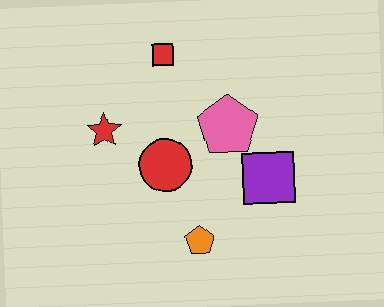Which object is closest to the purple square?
The pink pentagon is closest to the purple square.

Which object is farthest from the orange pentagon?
The red square is farthest from the orange pentagon.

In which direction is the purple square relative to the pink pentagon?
The purple square is below the pink pentagon.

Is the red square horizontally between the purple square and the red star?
Yes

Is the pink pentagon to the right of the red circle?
Yes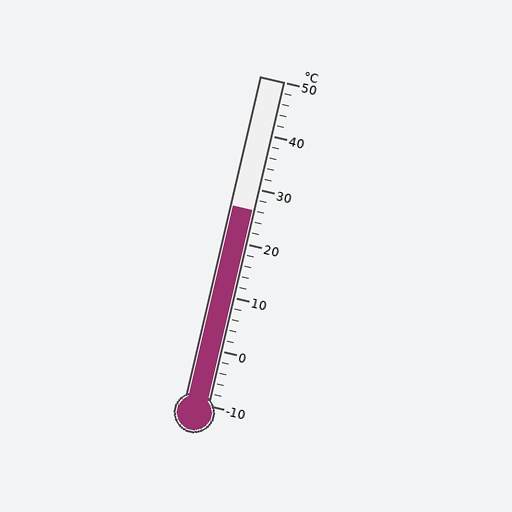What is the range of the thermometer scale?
The thermometer scale ranges from -10°C to 50°C.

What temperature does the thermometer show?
The thermometer shows approximately 26°C.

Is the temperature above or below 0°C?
The temperature is above 0°C.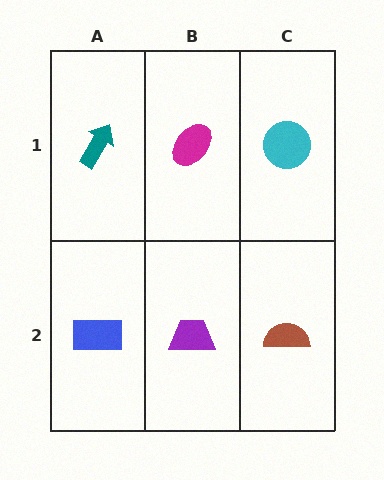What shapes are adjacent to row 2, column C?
A cyan circle (row 1, column C), a purple trapezoid (row 2, column B).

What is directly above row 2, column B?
A magenta ellipse.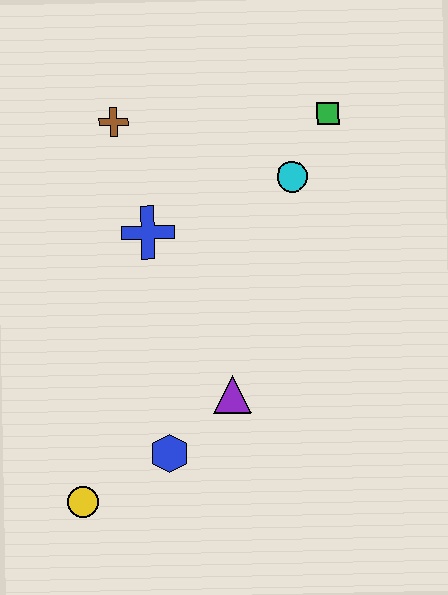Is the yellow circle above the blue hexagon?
No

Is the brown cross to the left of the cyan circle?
Yes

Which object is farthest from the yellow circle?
The green square is farthest from the yellow circle.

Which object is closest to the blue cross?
The brown cross is closest to the blue cross.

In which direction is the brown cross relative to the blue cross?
The brown cross is above the blue cross.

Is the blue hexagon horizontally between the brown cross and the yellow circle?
No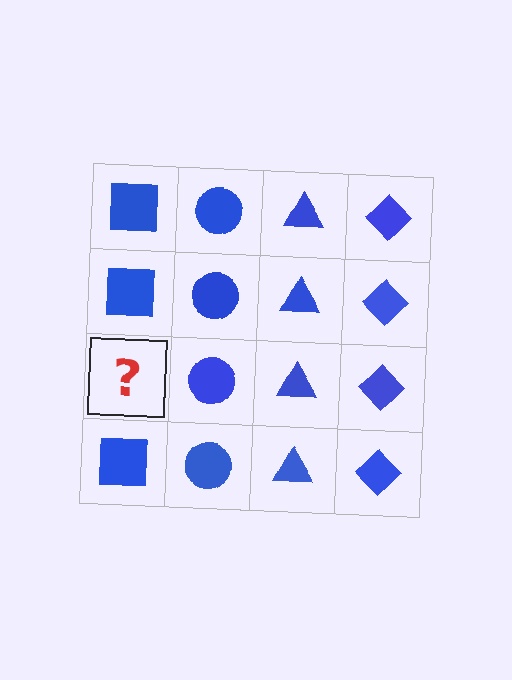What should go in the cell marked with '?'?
The missing cell should contain a blue square.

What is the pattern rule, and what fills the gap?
The rule is that each column has a consistent shape. The gap should be filled with a blue square.